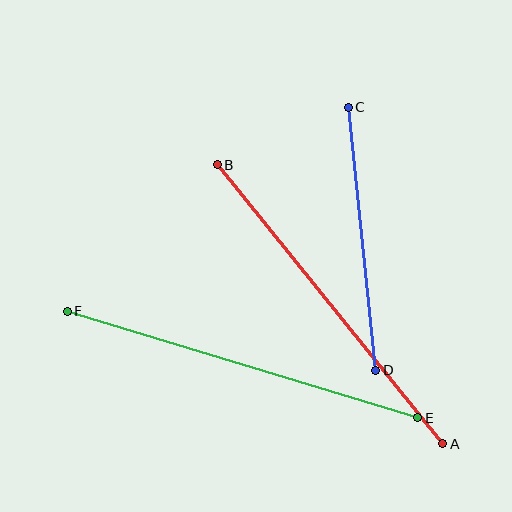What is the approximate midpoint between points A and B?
The midpoint is at approximately (330, 304) pixels.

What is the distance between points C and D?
The distance is approximately 264 pixels.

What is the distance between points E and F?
The distance is approximately 367 pixels.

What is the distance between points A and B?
The distance is approximately 359 pixels.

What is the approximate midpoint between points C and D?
The midpoint is at approximately (362, 239) pixels.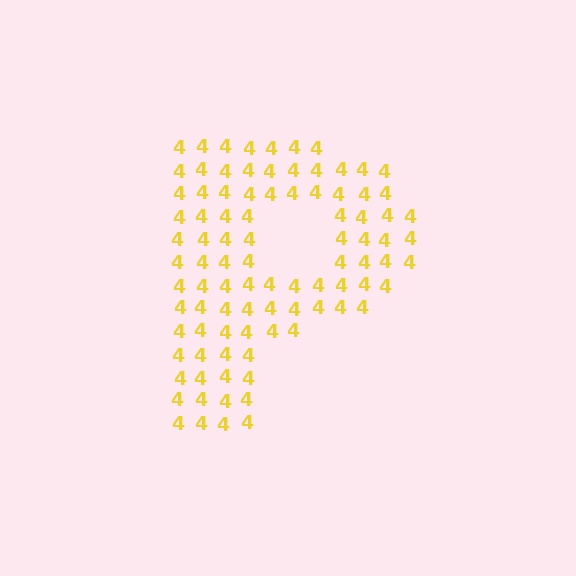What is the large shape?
The large shape is the letter P.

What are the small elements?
The small elements are digit 4's.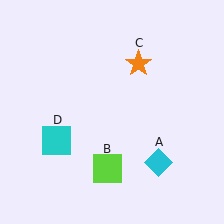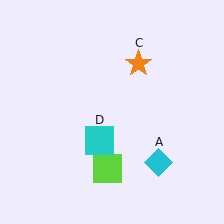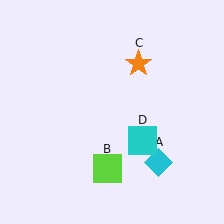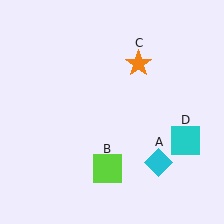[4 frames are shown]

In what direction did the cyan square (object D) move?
The cyan square (object D) moved right.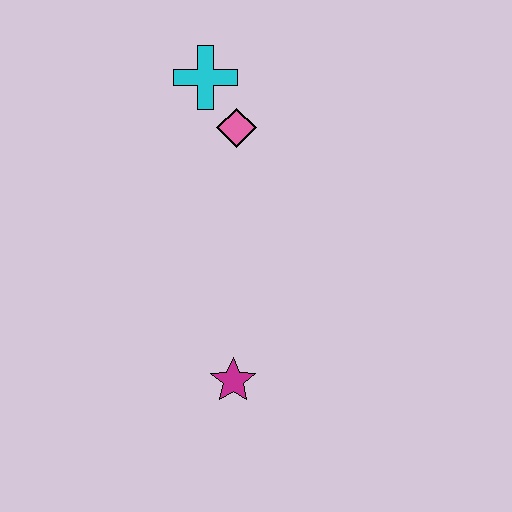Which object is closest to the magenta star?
The pink diamond is closest to the magenta star.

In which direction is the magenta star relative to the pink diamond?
The magenta star is below the pink diamond.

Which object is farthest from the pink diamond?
The magenta star is farthest from the pink diamond.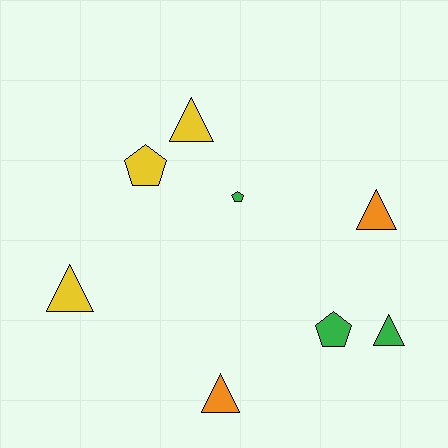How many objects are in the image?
There are 8 objects.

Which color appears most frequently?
Green, with 3 objects.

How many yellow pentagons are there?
There is 1 yellow pentagon.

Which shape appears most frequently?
Triangle, with 5 objects.